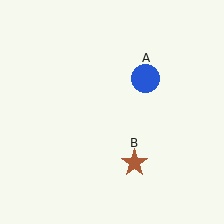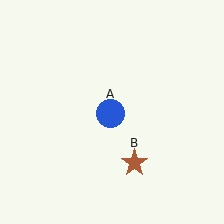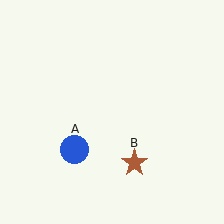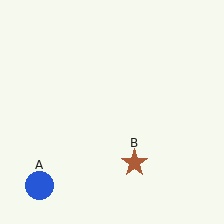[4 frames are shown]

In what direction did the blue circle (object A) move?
The blue circle (object A) moved down and to the left.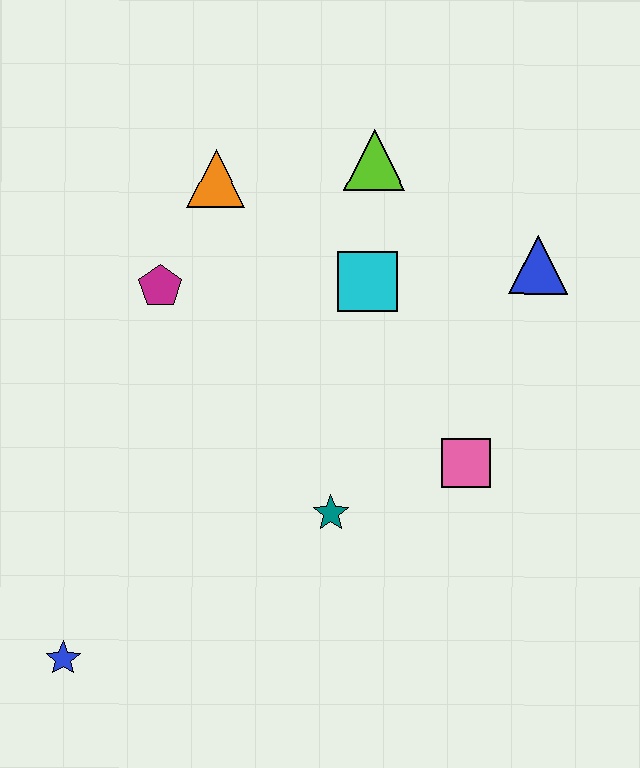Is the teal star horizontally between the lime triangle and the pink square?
No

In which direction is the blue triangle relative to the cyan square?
The blue triangle is to the right of the cyan square.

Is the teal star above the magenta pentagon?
No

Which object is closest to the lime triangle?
The cyan square is closest to the lime triangle.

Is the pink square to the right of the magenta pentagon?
Yes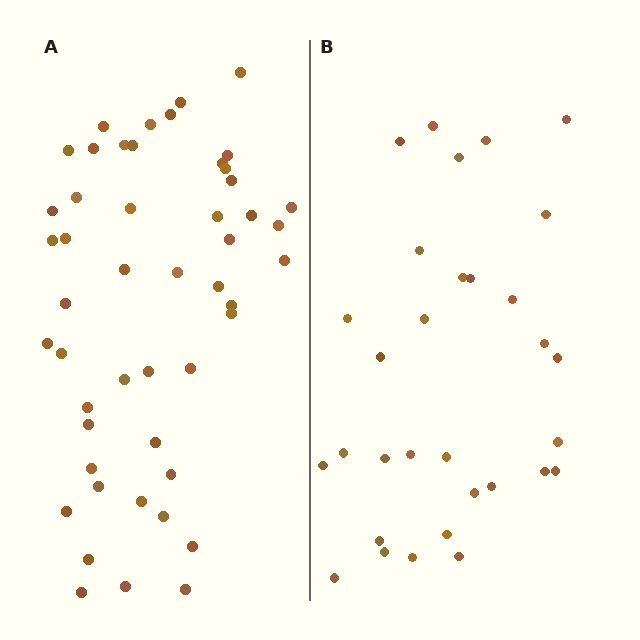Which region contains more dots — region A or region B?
Region A (the left region) has more dots.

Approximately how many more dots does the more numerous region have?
Region A has approximately 20 more dots than region B.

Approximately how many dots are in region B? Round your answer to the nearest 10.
About 30 dots. (The exact count is 31, which rounds to 30.)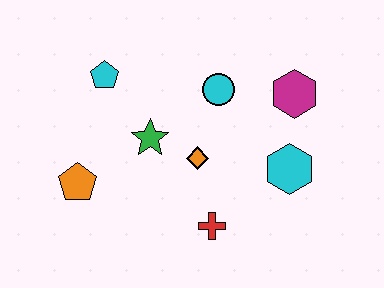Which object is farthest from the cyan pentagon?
The cyan hexagon is farthest from the cyan pentagon.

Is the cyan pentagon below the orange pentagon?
No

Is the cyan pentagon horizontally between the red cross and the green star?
No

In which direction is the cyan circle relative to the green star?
The cyan circle is to the right of the green star.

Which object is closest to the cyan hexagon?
The magenta hexagon is closest to the cyan hexagon.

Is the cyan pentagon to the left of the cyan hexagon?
Yes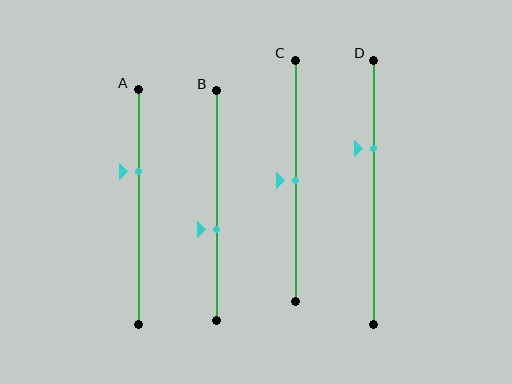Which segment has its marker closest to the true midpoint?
Segment C has its marker closest to the true midpoint.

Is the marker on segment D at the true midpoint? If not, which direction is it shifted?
No, the marker on segment D is shifted upward by about 16% of the segment length.